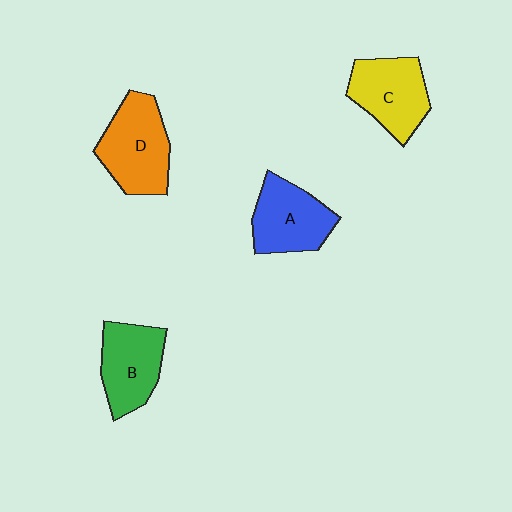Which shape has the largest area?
Shape D (orange).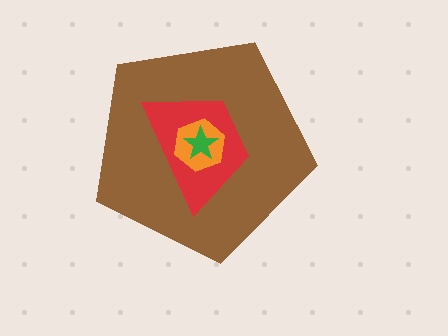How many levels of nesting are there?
4.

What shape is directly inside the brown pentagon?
The red trapezoid.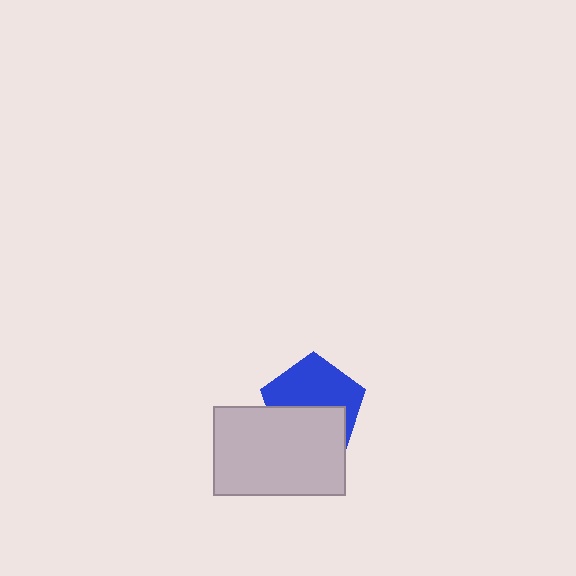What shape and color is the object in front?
The object in front is a light gray rectangle.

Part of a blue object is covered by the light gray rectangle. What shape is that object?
It is a pentagon.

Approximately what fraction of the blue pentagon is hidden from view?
Roughly 45% of the blue pentagon is hidden behind the light gray rectangle.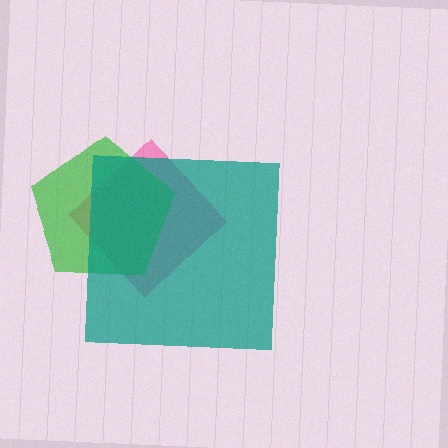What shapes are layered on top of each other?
The layered shapes are: a pink diamond, a green pentagon, a teal square.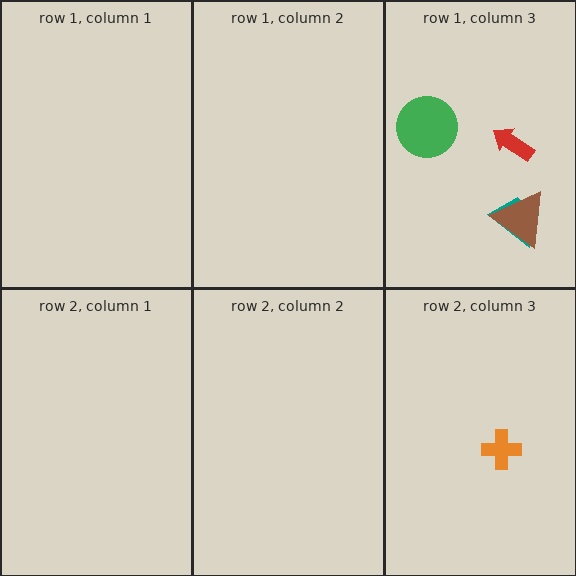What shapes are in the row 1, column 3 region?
The red arrow, the teal trapezoid, the green circle, the brown triangle.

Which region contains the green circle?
The row 1, column 3 region.